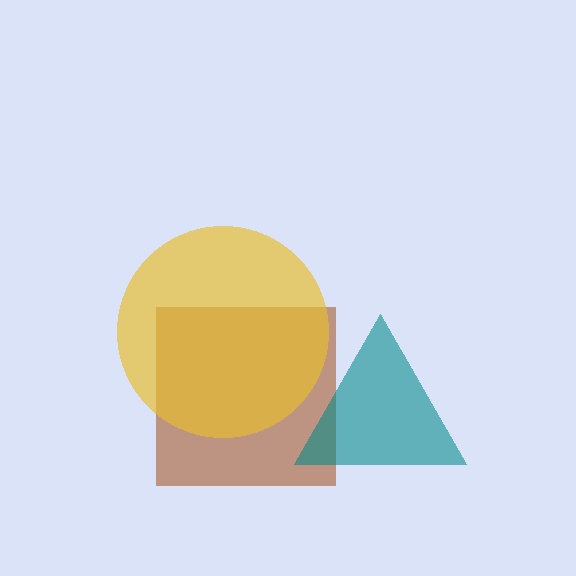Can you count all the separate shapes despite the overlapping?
Yes, there are 3 separate shapes.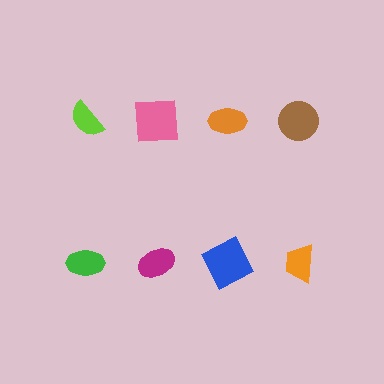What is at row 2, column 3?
A blue square.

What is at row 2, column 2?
A magenta ellipse.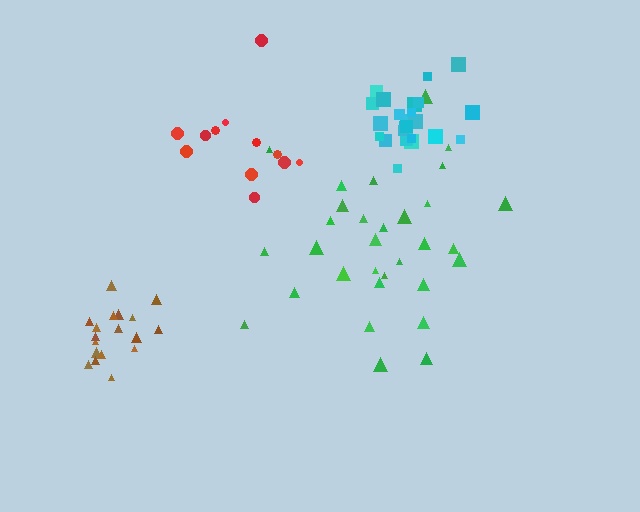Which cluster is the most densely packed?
Cyan.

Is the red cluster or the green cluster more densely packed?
Green.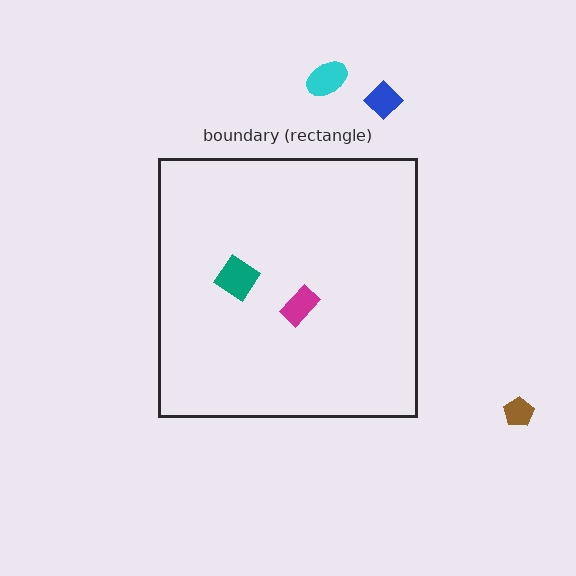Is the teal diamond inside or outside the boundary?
Inside.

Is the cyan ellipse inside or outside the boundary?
Outside.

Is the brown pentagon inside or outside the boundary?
Outside.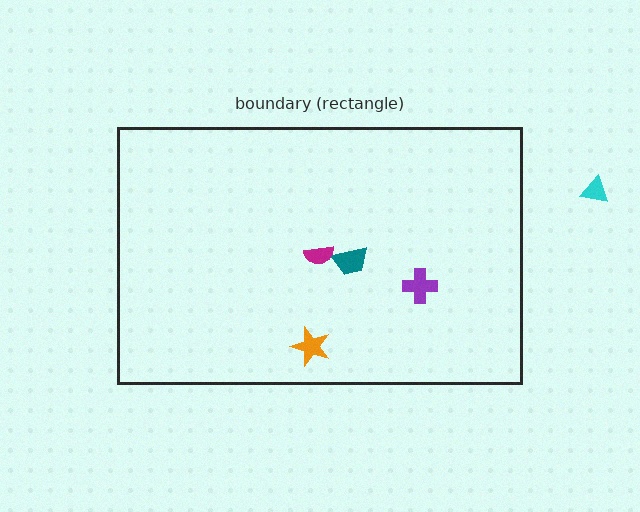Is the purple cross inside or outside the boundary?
Inside.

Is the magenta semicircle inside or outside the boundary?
Inside.